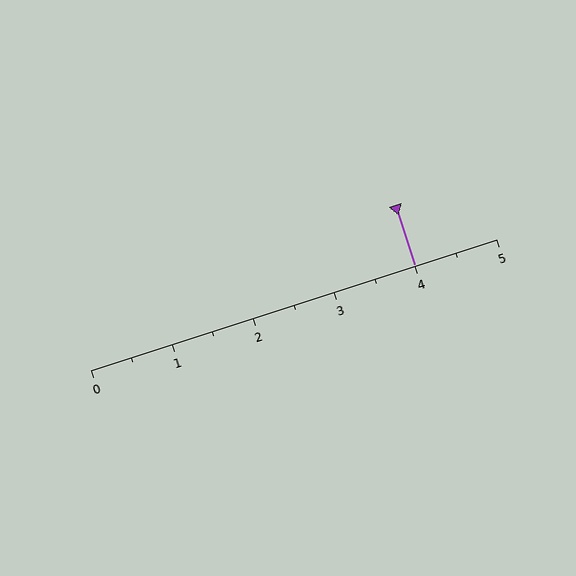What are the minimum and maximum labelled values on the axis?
The axis runs from 0 to 5.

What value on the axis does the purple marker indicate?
The marker indicates approximately 4.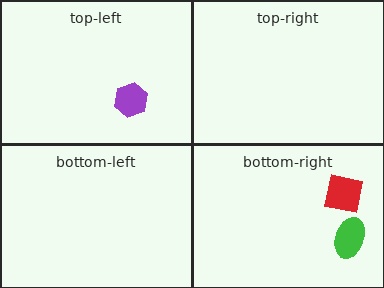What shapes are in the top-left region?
The purple hexagon.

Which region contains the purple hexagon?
The top-left region.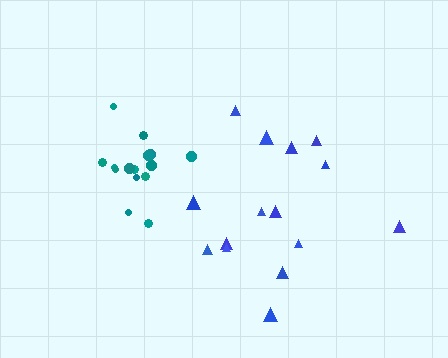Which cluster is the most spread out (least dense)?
Blue.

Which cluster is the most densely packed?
Teal.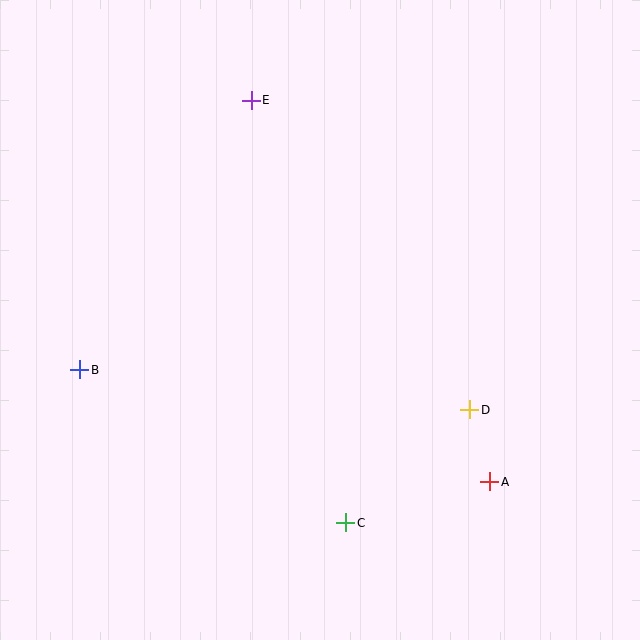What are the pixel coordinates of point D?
Point D is at (470, 410).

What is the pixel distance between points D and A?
The distance between D and A is 75 pixels.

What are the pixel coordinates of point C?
Point C is at (346, 523).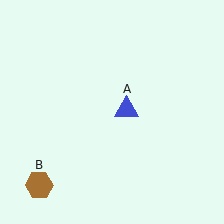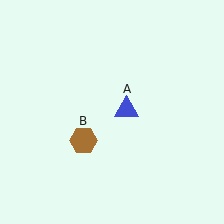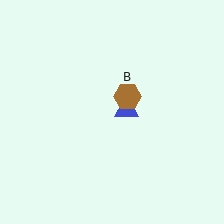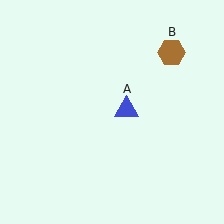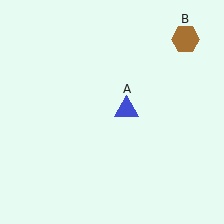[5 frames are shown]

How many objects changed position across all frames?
1 object changed position: brown hexagon (object B).